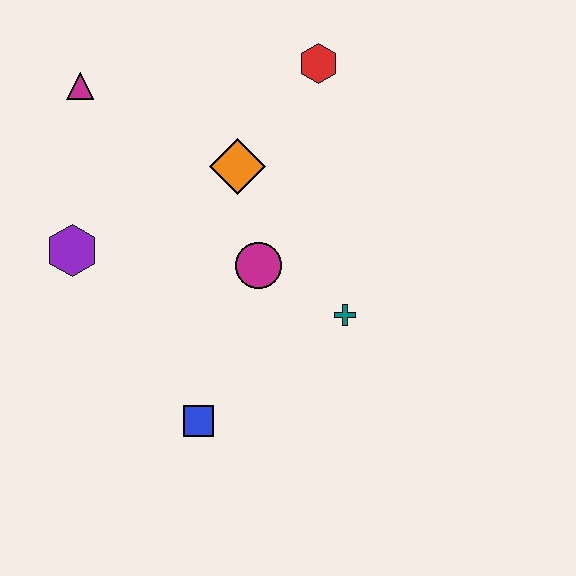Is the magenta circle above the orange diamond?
No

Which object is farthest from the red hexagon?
The blue square is farthest from the red hexagon.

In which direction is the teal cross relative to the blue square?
The teal cross is to the right of the blue square.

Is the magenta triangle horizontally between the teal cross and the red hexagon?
No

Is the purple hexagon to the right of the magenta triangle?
No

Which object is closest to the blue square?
The magenta circle is closest to the blue square.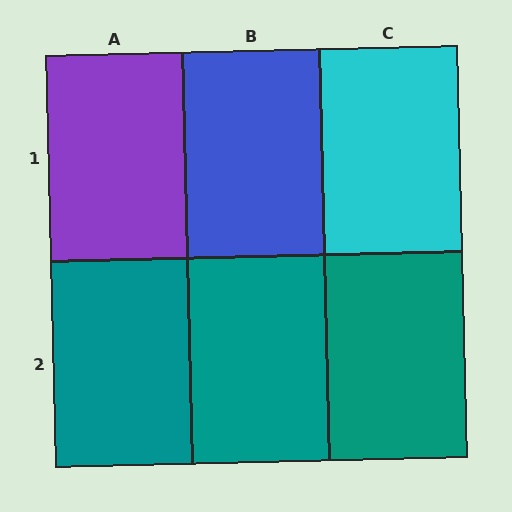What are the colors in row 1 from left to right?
Purple, blue, cyan.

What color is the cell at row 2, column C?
Teal.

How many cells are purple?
1 cell is purple.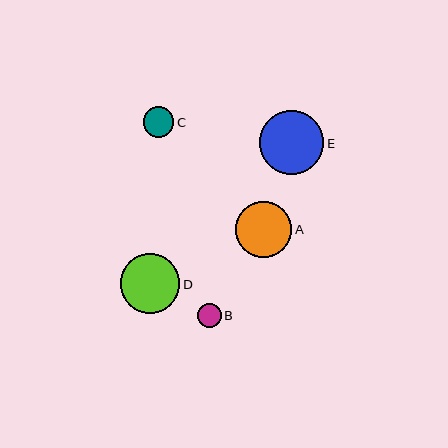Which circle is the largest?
Circle E is the largest with a size of approximately 64 pixels.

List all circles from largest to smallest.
From largest to smallest: E, D, A, C, B.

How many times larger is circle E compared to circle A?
Circle E is approximately 1.1 times the size of circle A.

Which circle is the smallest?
Circle B is the smallest with a size of approximately 24 pixels.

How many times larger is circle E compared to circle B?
Circle E is approximately 2.7 times the size of circle B.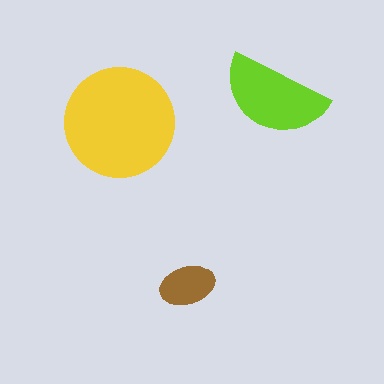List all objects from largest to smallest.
The yellow circle, the lime semicircle, the brown ellipse.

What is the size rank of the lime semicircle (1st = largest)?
2nd.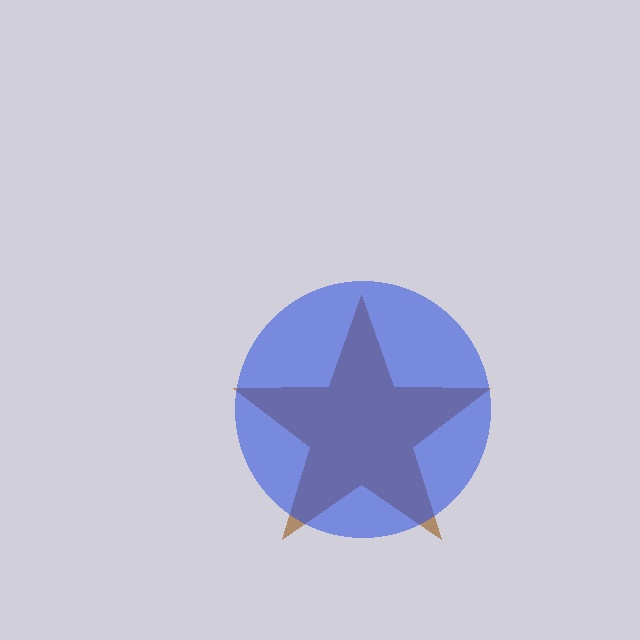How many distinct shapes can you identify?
There are 2 distinct shapes: a brown star, a blue circle.